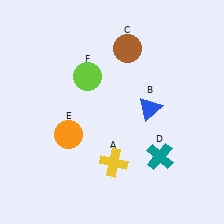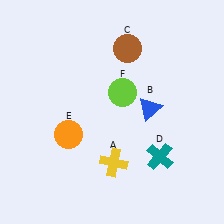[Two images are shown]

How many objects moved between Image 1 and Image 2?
1 object moved between the two images.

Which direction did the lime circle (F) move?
The lime circle (F) moved right.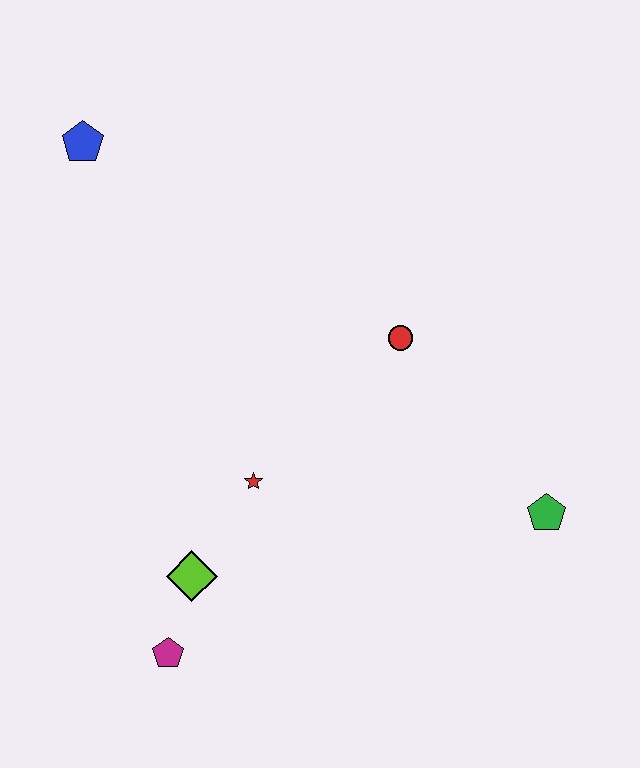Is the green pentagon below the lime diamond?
No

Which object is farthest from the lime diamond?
The blue pentagon is farthest from the lime diamond.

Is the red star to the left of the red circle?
Yes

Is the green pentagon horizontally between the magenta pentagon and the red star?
No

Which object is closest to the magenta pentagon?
The lime diamond is closest to the magenta pentagon.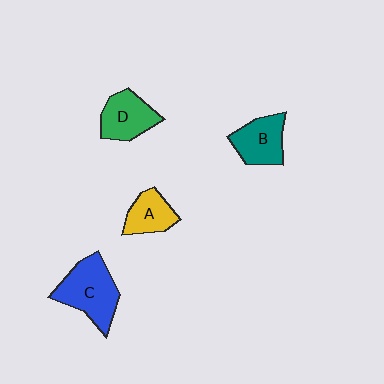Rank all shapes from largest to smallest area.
From largest to smallest: C (blue), D (green), B (teal), A (yellow).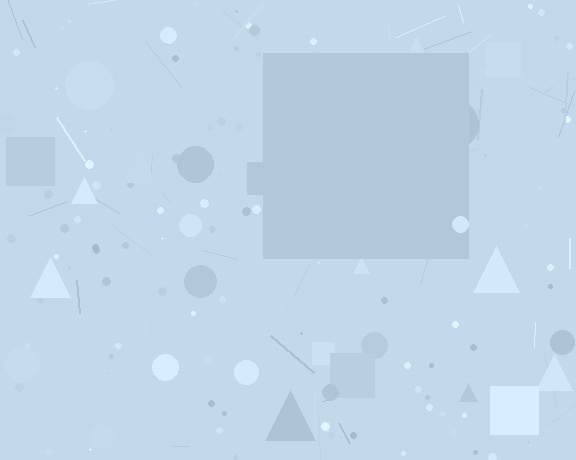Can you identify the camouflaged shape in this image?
The camouflaged shape is a square.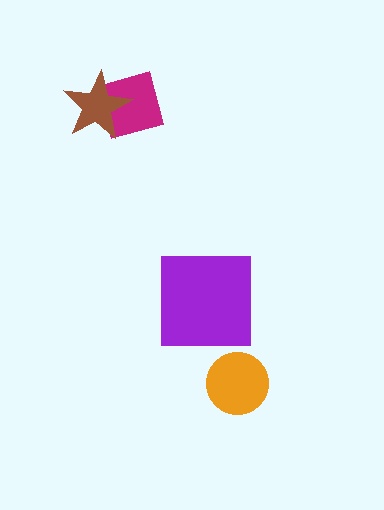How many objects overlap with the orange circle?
0 objects overlap with the orange circle.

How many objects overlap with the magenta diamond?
1 object overlaps with the magenta diamond.